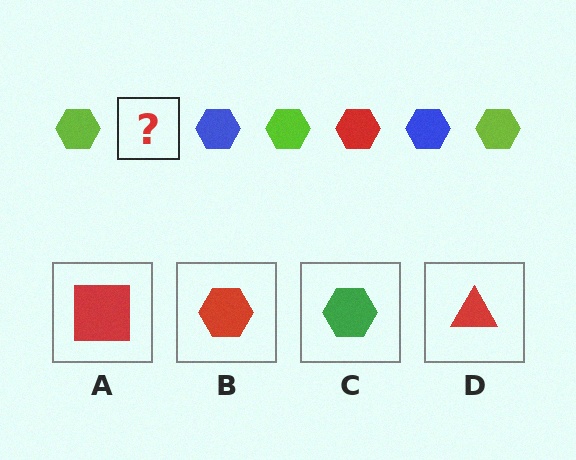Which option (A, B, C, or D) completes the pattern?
B.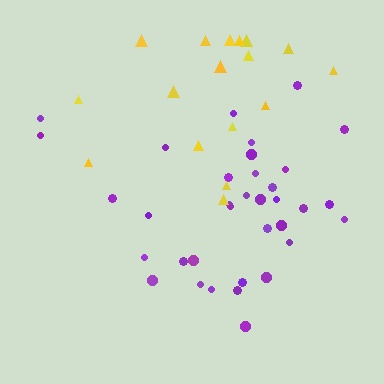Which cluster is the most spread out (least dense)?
Yellow.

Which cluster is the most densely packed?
Purple.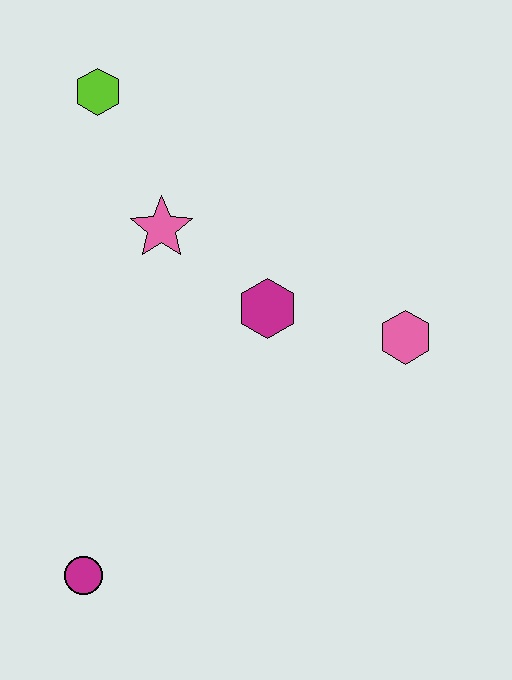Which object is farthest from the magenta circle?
The lime hexagon is farthest from the magenta circle.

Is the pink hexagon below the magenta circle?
No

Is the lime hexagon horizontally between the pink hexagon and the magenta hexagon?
No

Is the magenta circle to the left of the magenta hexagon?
Yes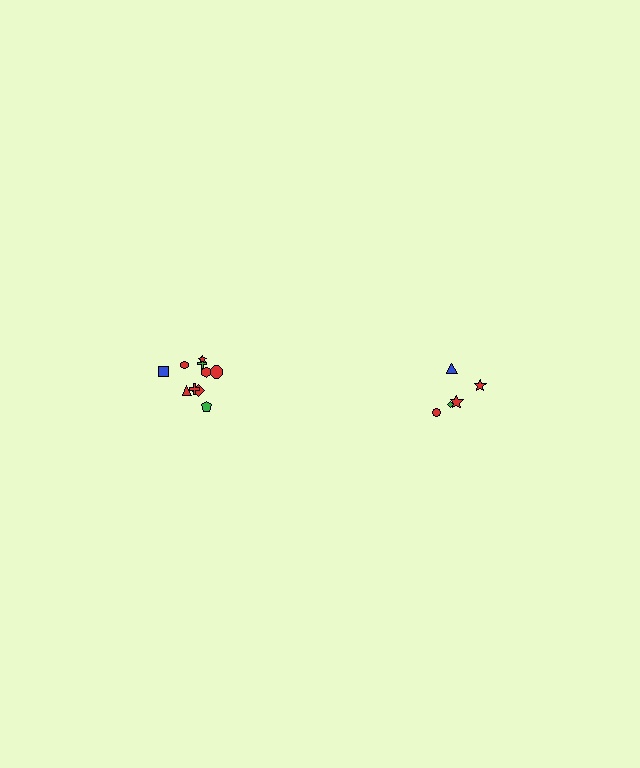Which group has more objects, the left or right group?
The left group.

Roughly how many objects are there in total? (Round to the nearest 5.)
Roughly 15 objects in total.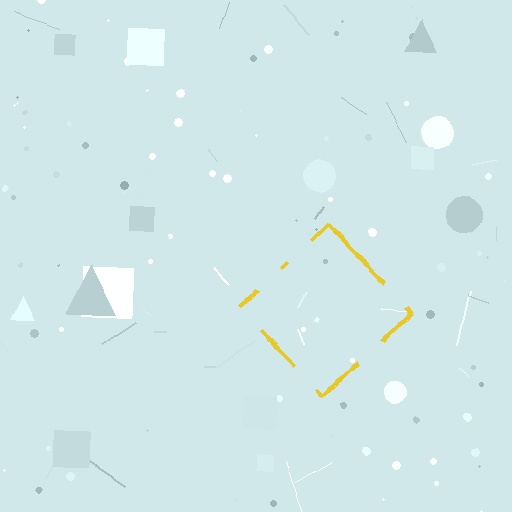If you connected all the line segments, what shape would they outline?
They would outline a diamond.